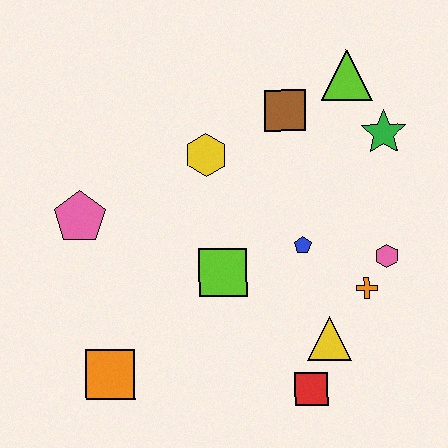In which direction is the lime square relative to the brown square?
The lime square is below the brown square.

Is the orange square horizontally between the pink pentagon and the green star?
Yes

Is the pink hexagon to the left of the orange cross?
No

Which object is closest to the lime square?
The blue pentagon is closest to the lime square.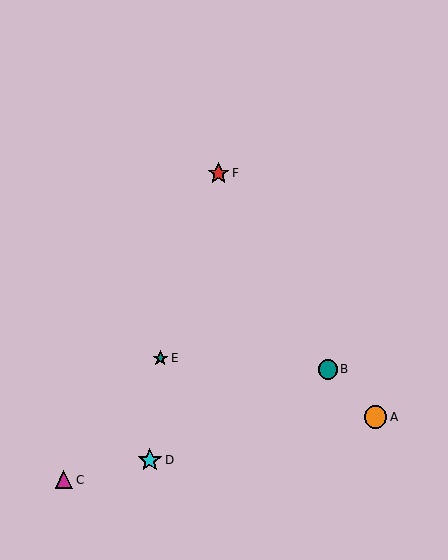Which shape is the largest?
The cyan star (labeled D) is the largest.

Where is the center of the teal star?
The center of the teal star is at (160, 358).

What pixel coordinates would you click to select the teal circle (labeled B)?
Click at (328, 369) to select the teal circle B.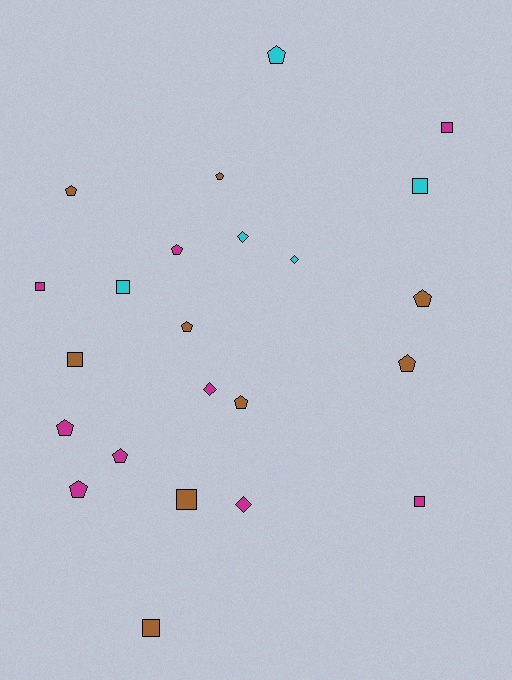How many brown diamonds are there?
There are no brown diamonds.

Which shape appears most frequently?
Pentagon, with 11 objects.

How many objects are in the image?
There are 23 objects.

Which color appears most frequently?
Brown, with 9 objects.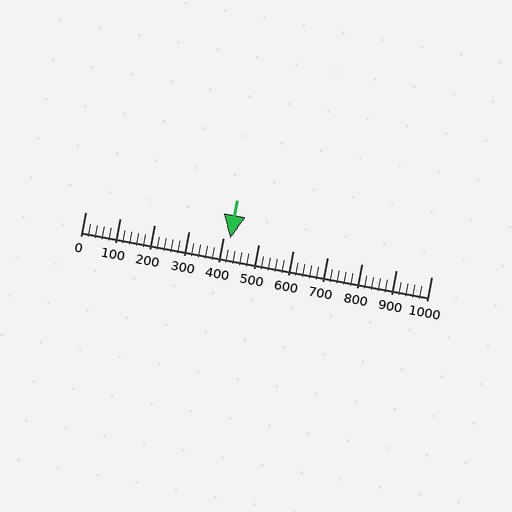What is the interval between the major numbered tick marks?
The major tick marks are spaced 100 units apart.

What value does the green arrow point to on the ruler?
The green arrow points to approximately 420.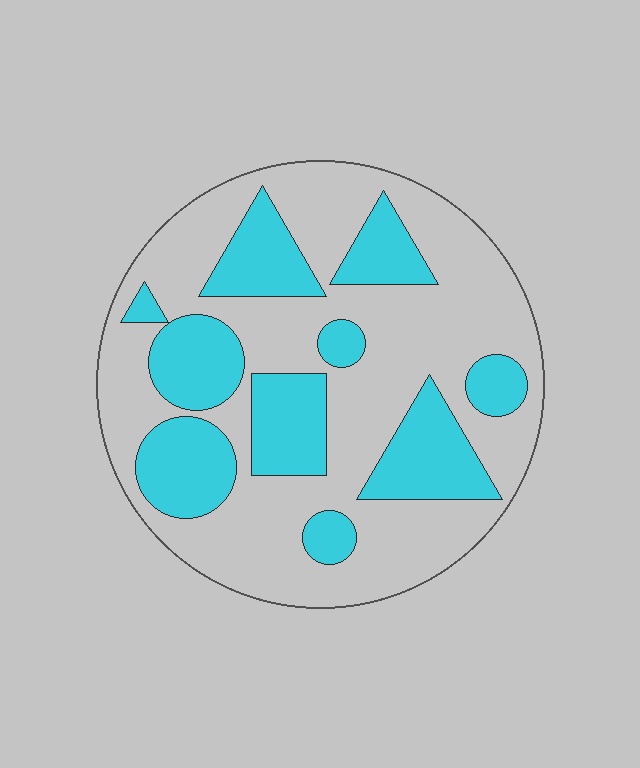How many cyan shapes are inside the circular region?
10.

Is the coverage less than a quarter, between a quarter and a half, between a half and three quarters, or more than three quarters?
Between a quarter and a half.